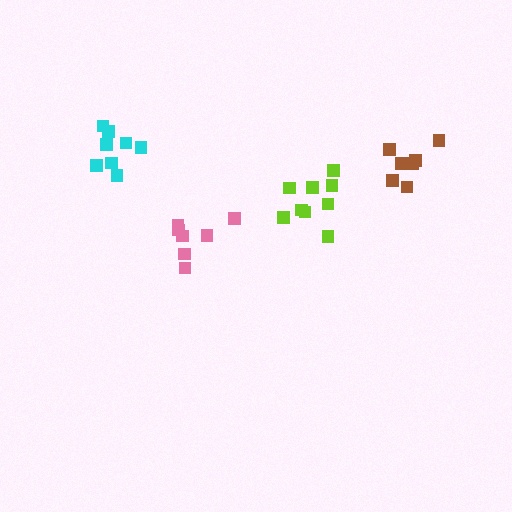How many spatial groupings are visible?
There are 4 spatial groupings.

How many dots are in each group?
Group 1: 7 dots, Group 2: 8 dots, Group 3: 7 dots, Group 4: 9 dots (31 total).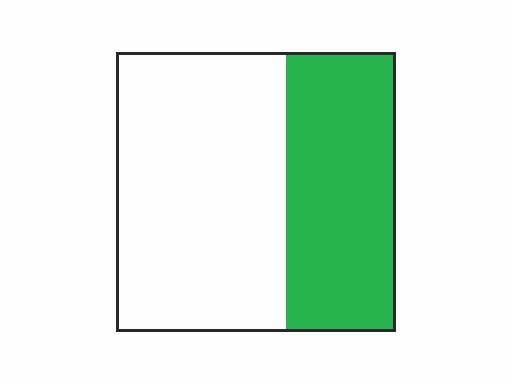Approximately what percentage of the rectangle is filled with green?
Approximately 40%.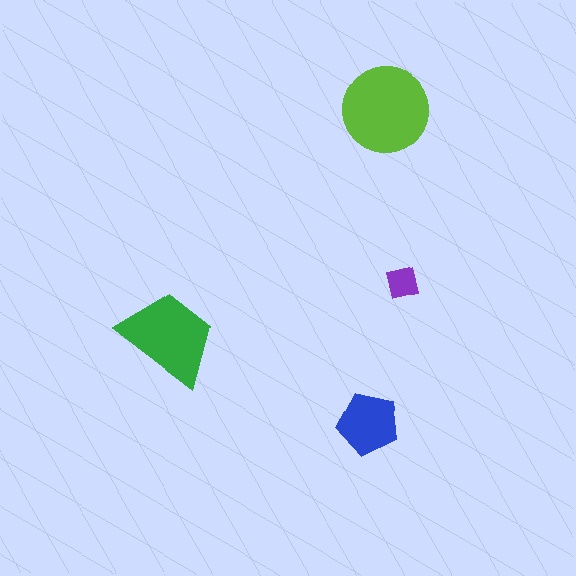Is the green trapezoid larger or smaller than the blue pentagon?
Larger.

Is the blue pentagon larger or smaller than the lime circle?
Smaller.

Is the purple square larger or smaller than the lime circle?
Smaller.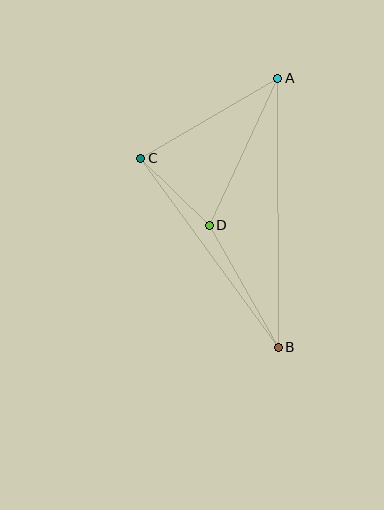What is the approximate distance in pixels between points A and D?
The distance between A and D is approximately 162 pixels.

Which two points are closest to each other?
Points C and D are closest to each other.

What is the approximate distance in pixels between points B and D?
The distance between B and D is approximately 140 pixels.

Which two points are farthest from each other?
Points A and B are farthest from each other.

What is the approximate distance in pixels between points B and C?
The distance between B and C is approximately 234 pixels.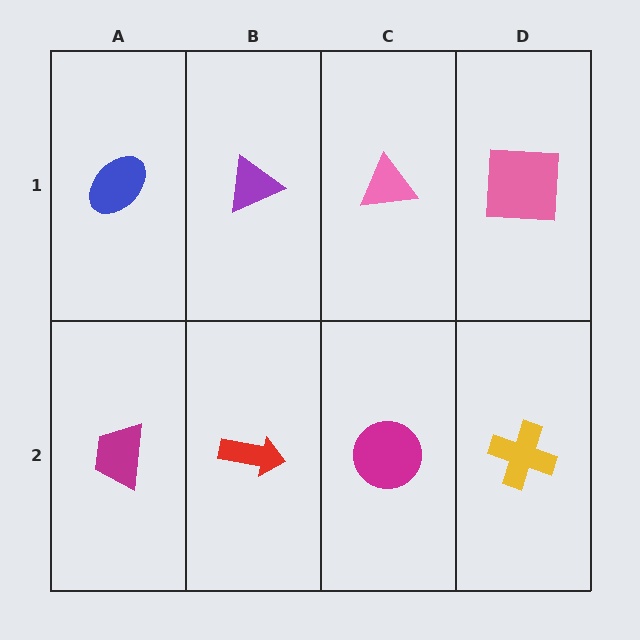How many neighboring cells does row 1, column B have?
3.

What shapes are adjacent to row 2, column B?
A purple triangle (row 1, column B), a magenta trapezoid (row 2, column A), a magenta circle (row 2, column C).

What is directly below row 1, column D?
A yellow cross.